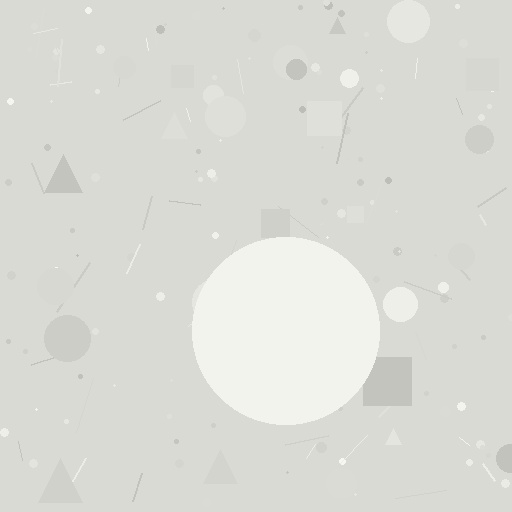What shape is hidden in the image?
A circle is hidden in the image.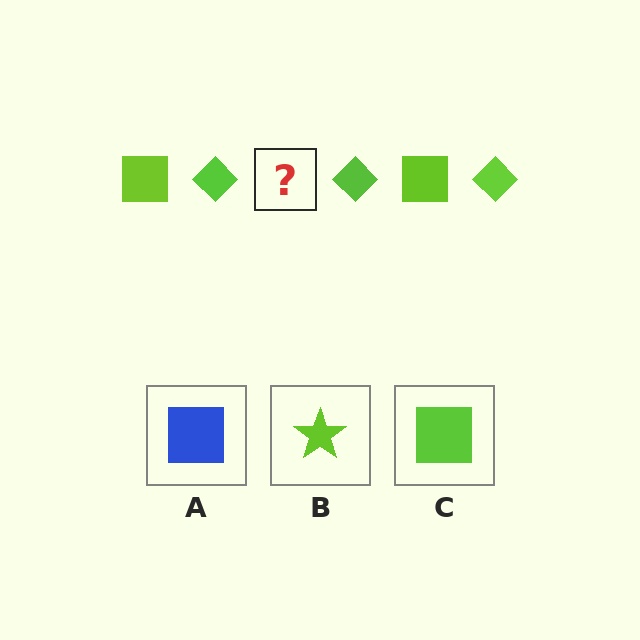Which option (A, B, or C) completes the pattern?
C.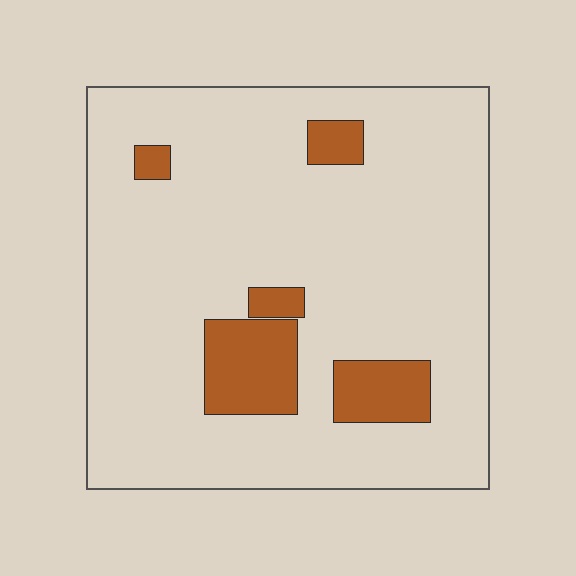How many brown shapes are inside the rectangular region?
5.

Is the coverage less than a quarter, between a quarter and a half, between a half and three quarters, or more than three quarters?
Less than a quarter.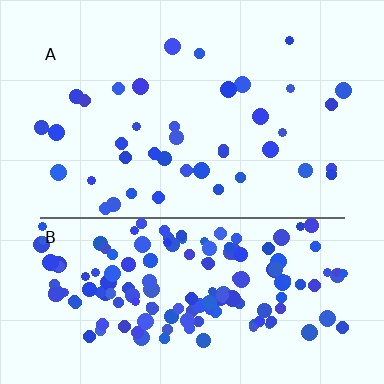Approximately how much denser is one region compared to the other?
Approximately 4.2× — region B over region A.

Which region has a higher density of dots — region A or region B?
B (the bottom).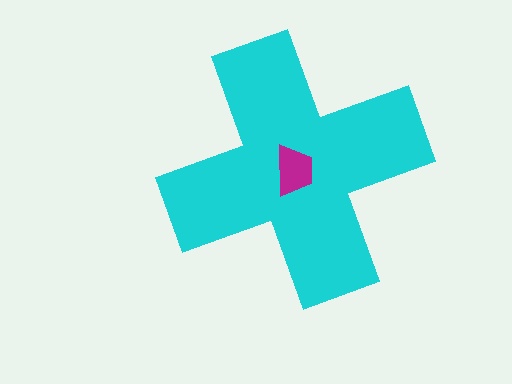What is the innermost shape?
The magenta trapezoid.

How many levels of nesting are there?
2.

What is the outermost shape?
The cyan cross.